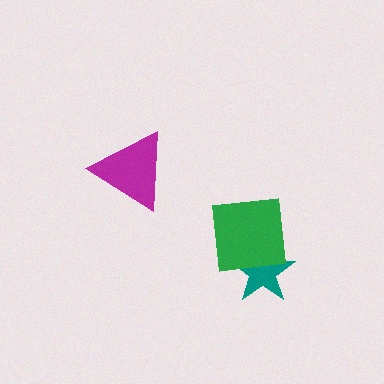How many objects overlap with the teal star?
1 object overlaps with the teal star.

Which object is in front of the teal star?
The green square is in front of the teal star.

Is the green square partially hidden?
No, no other shape covers it.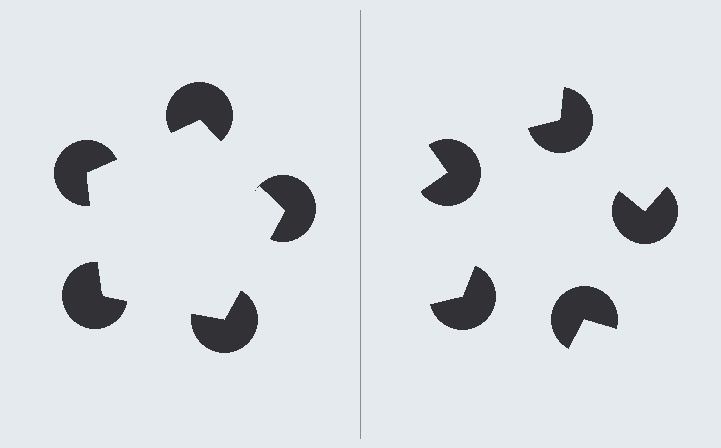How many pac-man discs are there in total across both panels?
10 — 5 on each side.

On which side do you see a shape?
An illusory pentagon appears on the left side. On the right side the wedge cuts are rotated, so no coherent shape forms.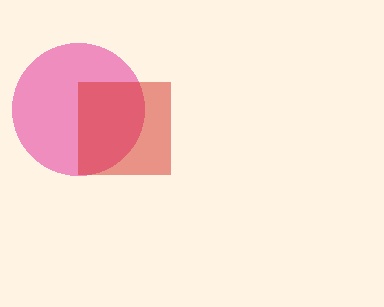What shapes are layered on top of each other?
The layered shapes are: a pink circle, a red square.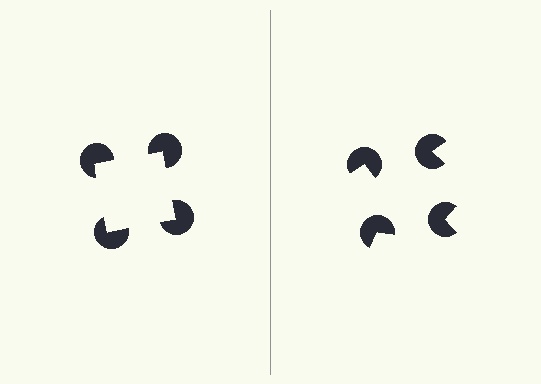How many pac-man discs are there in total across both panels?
8 — 4 on each side.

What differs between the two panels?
The pac-man discs are positioned identically on both sides; only the wedge orientations differ. On the left they align to a square; on the right they are misaligned.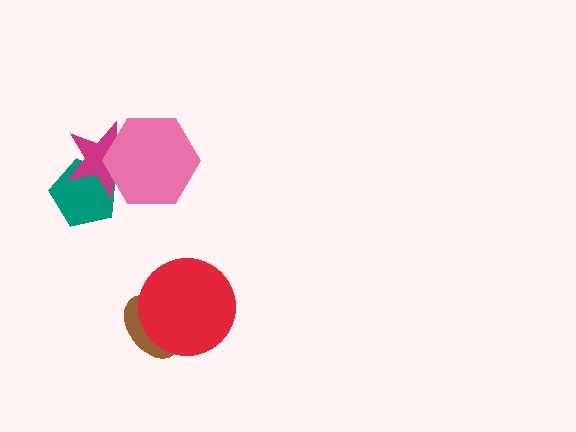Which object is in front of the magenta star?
The pink hexagon is in front of the magenta star.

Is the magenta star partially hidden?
Yes, it is partially covered by another shape.